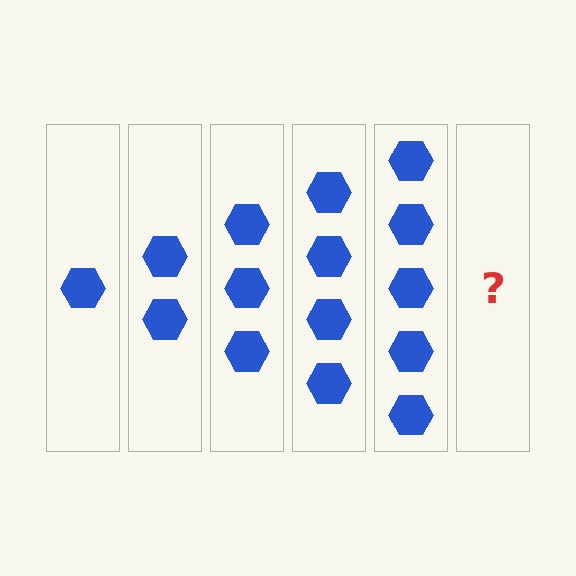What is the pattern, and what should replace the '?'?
The pattern is that each step adds one more hexagon. The '?' should be 6 hexagons.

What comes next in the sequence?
The next element should be 6 hexagons.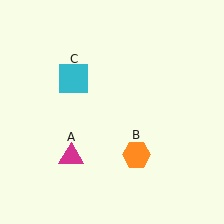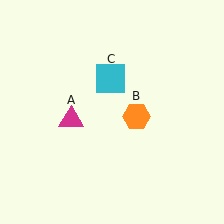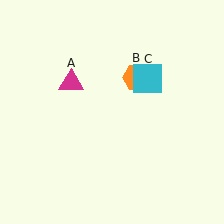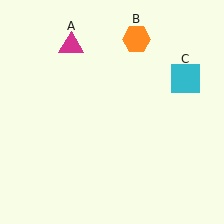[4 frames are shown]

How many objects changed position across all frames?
3 objects changed position: magenta triangle (object A), orange hexagon (object B), cyan square (object C).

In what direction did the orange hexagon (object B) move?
The orange hexagon (object B) moved up.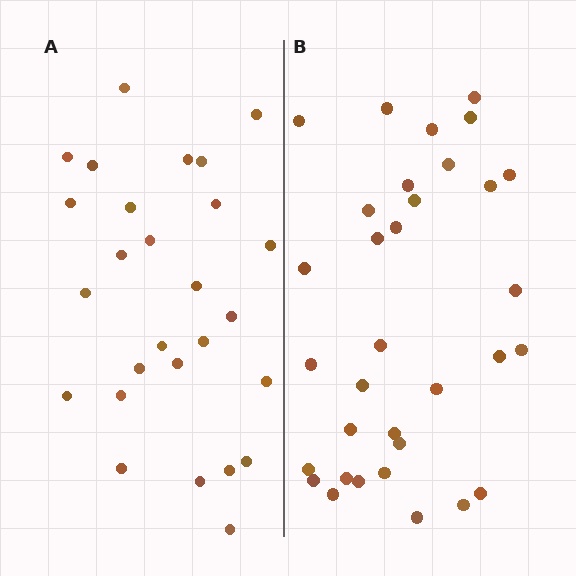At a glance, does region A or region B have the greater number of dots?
Region B (the right region) has more dots.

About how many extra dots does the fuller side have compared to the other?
Region B has about 6 more dots than region A.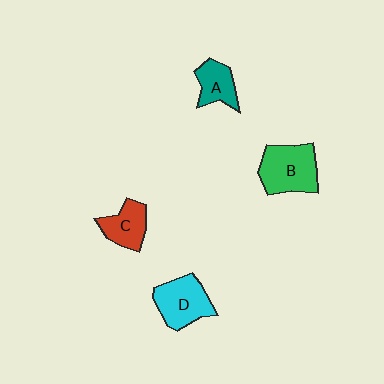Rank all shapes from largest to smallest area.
From largest to smallest: B (green), D (cyan), C (red), A (teal).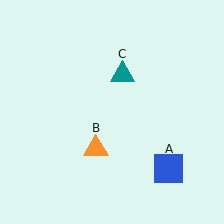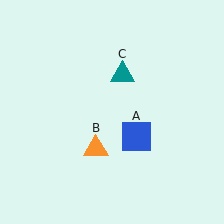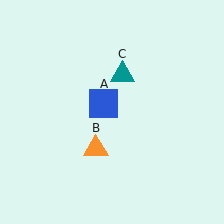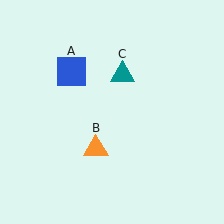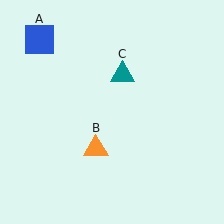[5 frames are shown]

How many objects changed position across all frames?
1 object changed position: blue square (object A).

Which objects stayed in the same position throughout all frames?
Orange triangle (object B) and teal triangle (object C) remained stationary.